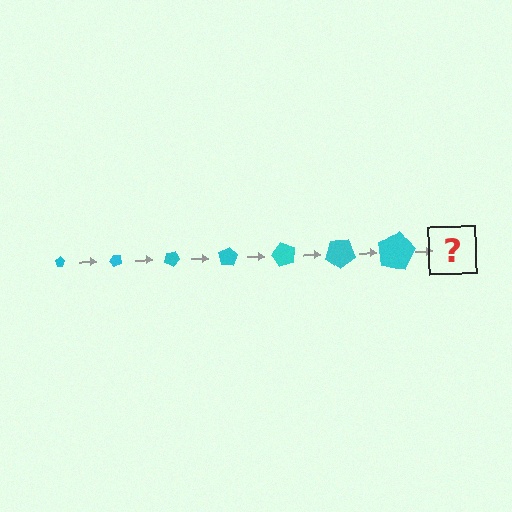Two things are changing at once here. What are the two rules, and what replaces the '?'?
The two rules are that the pentagon grows larger each step and it rotates 50 degrees each step. The '?' should be a pentagon, larger than the previous one and rotated 350 degrees from the start.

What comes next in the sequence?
The next element should be a pentagon, larger than the previous one and rotated 350 degrees from the start.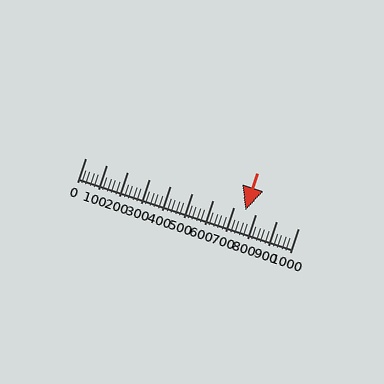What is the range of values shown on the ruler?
The ruler shows values from 0 to 1000.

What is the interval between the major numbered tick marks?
The major tick marks are spaced 100 units apart.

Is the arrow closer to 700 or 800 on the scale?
The arrow is closer to 800.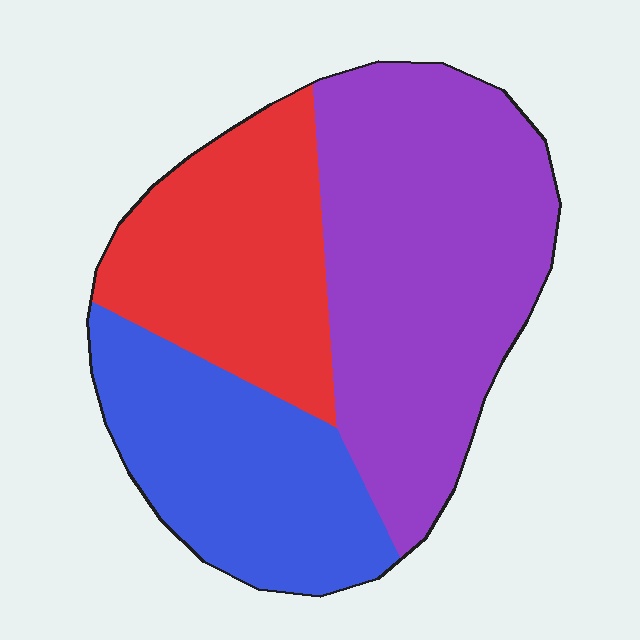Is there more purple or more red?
Purple.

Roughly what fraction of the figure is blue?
Blue takes up about one quarter (1/4) of the figure.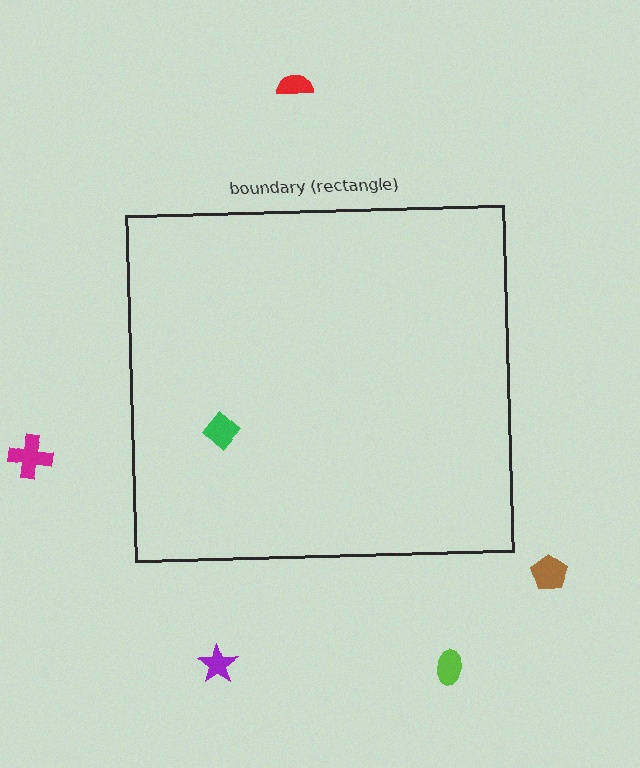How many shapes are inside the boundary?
1 inside, 5 outside.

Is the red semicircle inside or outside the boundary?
Outside.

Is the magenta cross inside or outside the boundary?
Outside.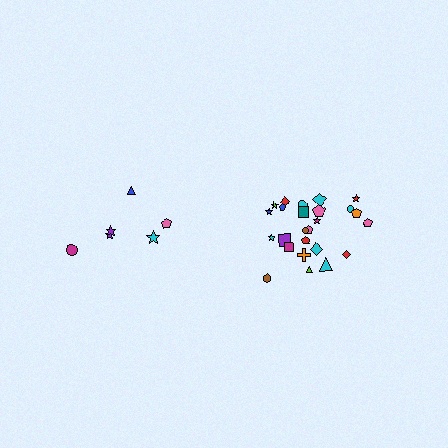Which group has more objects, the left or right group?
The right group.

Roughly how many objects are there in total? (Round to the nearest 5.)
Roughly 30 objects in total.